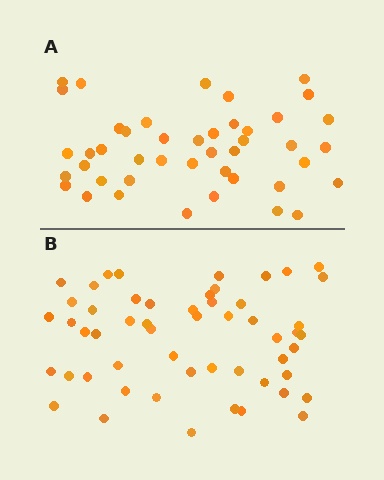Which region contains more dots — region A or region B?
Region B (the bottom region) has more dots.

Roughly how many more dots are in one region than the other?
Region B has roughly 10 or so more dots than region A.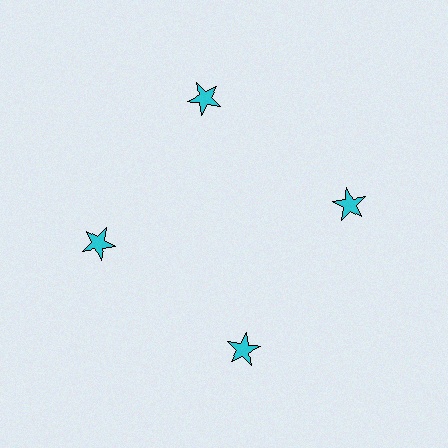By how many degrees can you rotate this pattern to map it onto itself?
The pattern maps onto itself every 90 degrees of rotation.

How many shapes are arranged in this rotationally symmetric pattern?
There are 4 shapes, arranged in 4 groups of 1.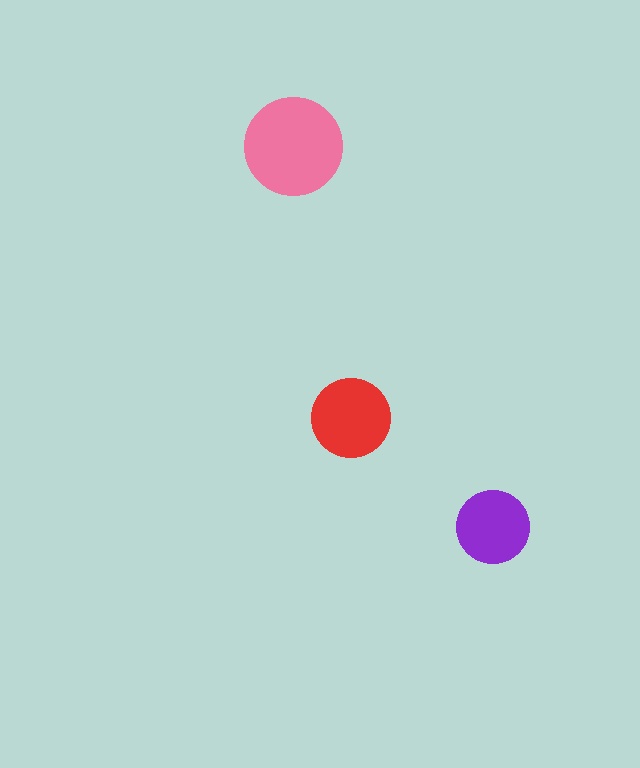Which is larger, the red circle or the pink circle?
The pink one.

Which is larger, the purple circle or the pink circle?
The pink one.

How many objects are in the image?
There are 3 objects in the image.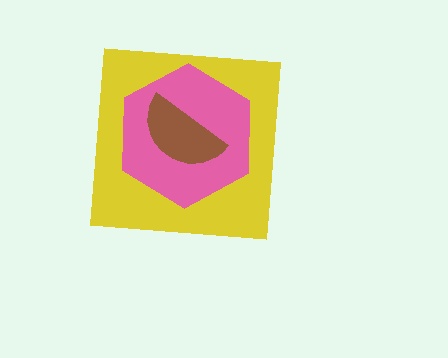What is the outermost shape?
The yellow square.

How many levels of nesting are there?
3.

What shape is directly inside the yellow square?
The pink hexagon.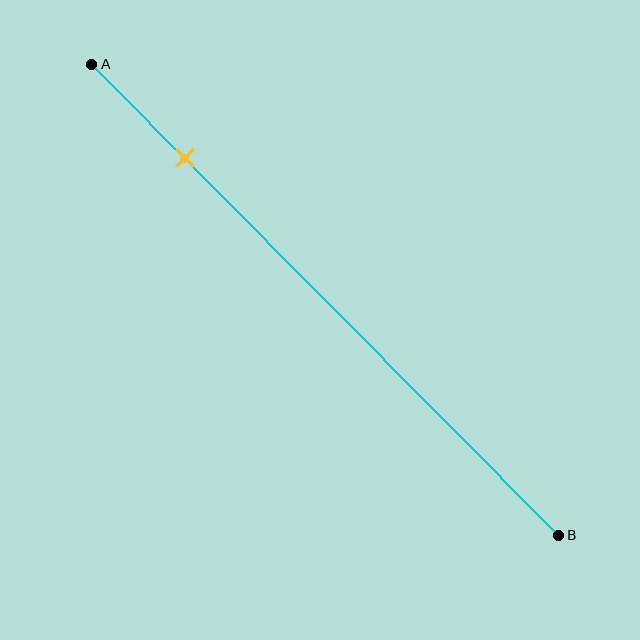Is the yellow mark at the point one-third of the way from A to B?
No, the mark is at about 20% from A, not at the 33% one-third point.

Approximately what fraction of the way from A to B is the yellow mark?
The yellow mark is approximately 20% of the way from A to B.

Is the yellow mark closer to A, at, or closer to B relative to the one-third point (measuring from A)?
The yellow mark is closer to point A than the one-third point of segment AB.